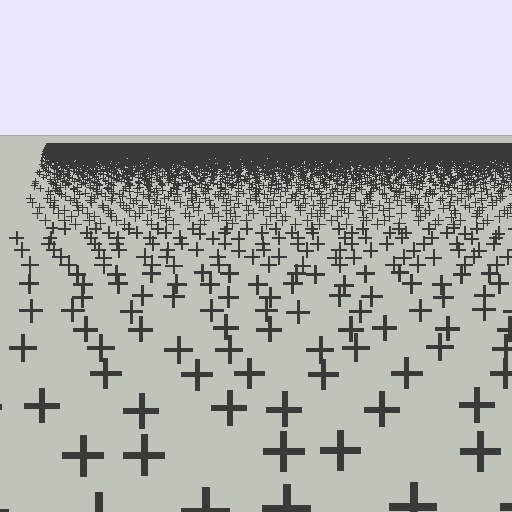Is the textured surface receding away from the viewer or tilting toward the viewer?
The surface is receding away from the viewer. Texture elements get smaller and denser toward the top.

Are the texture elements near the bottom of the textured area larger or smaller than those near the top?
Larger. Near the bottom, elements are closer to the viewer and appear at a bigger on-screen size.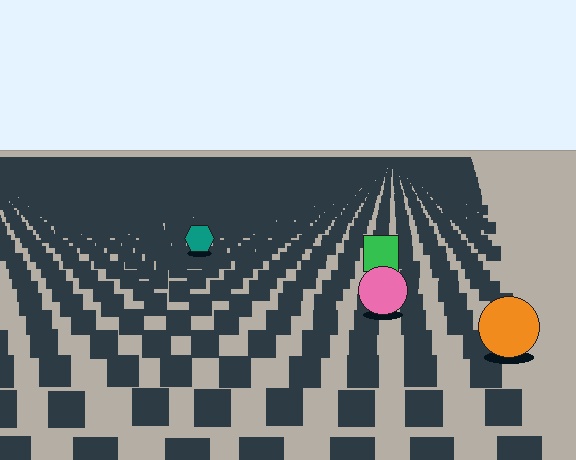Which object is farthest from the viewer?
The teal hexagon is farthest from the viewer. It appears smaller and the ground texture around it is denser.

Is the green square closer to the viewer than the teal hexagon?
Yes. The green square is closer — you can tell from the texture gradient: the ground texture is coarser near it.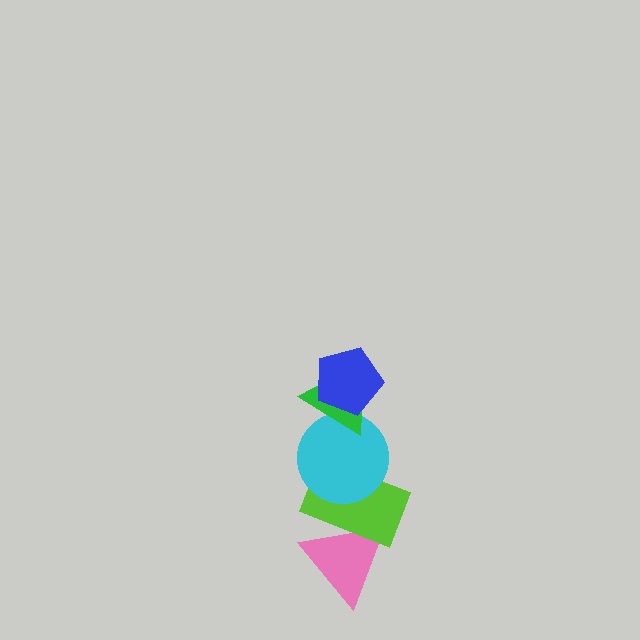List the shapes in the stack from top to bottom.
From top to bottom: the blue pentagon, the green triangle, the cyan circle, the lime rectangle, the pink triangle.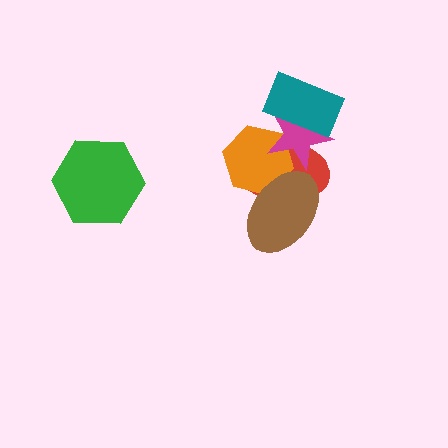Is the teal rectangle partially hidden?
No, no other shape covers it.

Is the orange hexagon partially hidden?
Yes, it is partially covered by another shape.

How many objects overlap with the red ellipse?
4 objects overlap with the red ellipse.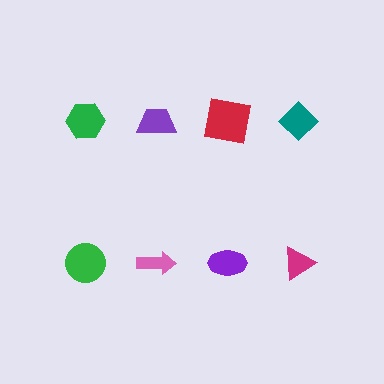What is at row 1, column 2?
A purple trapezoid.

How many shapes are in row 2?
4 shapes.